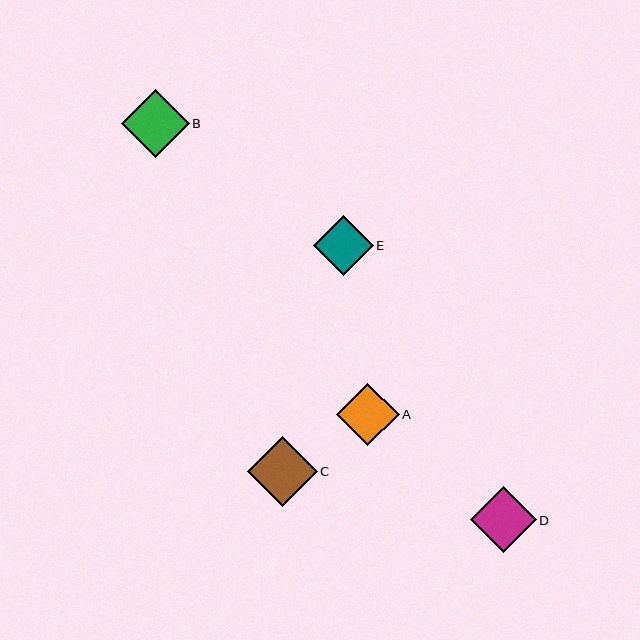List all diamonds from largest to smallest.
From largest to smallest: C, B, D, A, E.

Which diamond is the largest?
Diamond C is the largest with a size of approximately 69 pixels.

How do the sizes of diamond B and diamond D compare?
Diamond B and diamond D are approximately the same size.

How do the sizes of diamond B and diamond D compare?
Diamond B and diamond D are approximately the same size.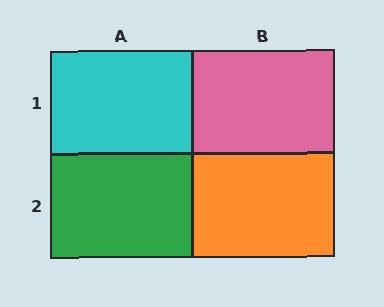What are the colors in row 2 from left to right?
Green, orange.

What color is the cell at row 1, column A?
Cyan.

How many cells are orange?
1 cell is orange.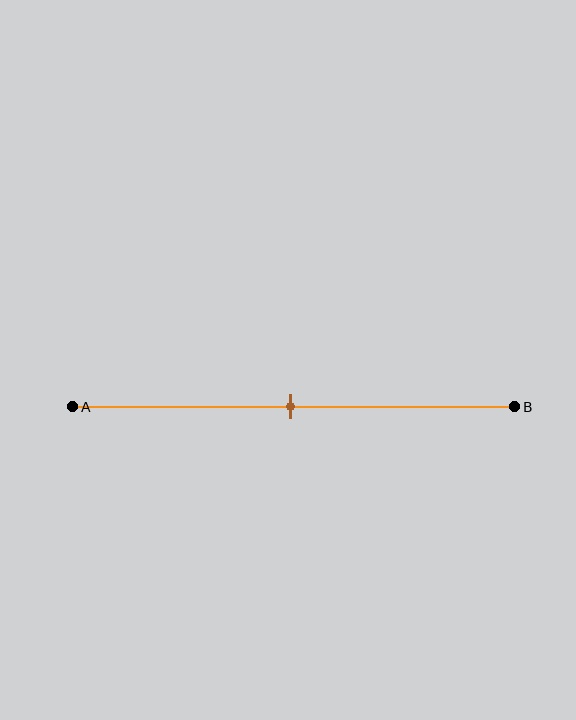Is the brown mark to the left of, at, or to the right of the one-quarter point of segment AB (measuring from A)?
The brown mark is to the right of the one-quarter point of segment AB.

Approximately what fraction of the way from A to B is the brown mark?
The brown mark is approximately 50% of the way from A to B.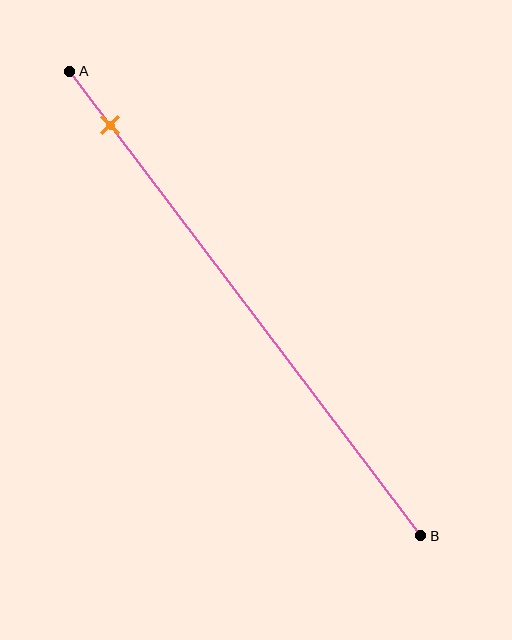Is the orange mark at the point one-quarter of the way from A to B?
No, the mark is at about 10% from A, not at the 25% one-quarter point.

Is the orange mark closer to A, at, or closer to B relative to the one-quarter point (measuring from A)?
The orange mark is closer to point A than the one-quarter point of segment AB.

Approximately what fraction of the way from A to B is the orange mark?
The orange mark is approximately 10% of the way from A to B.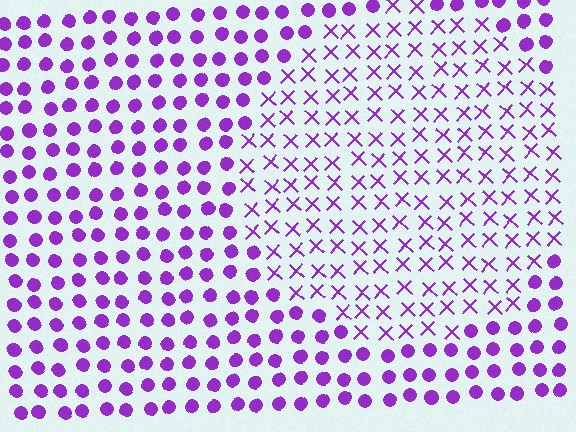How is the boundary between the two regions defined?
The boundary is defined by a change in element shape: X marks inside vs. circles outside. All elements share the same color and spacing.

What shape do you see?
I see a circle.